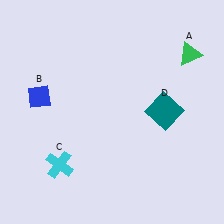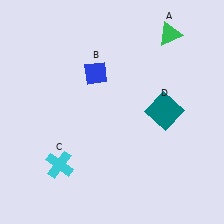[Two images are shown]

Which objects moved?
The objects that moved are: the green triangle (A), the blue diamond (B).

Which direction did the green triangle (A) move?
The green triangle (A) moved up.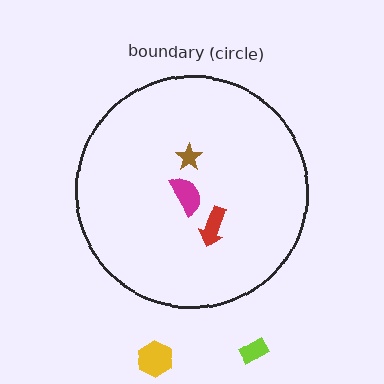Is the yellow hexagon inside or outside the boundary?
Outside.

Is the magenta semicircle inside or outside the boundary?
Inside.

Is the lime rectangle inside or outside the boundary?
Outside.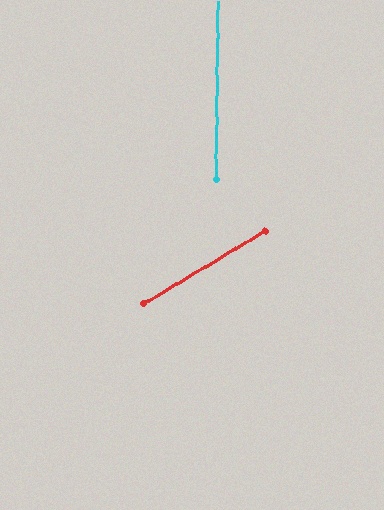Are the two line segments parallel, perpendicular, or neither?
Neither parallel nor perpendicular — they differ by about 59°.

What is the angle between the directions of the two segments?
Approximately 59 degrees.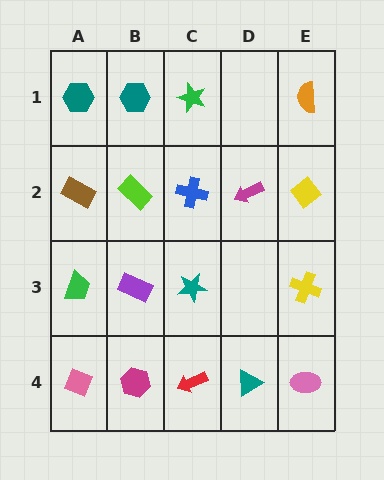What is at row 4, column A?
A pink diamond.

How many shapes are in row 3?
4 shapes.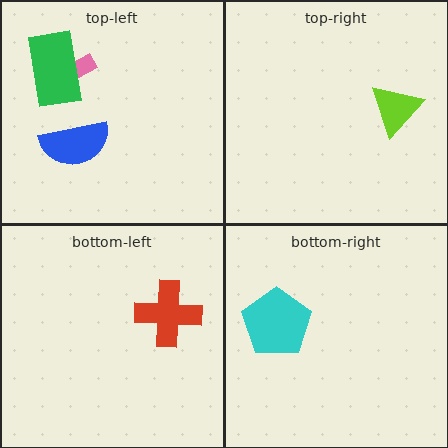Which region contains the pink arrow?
The top-left region.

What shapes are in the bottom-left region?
The red cross.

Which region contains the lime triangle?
The top-right region.